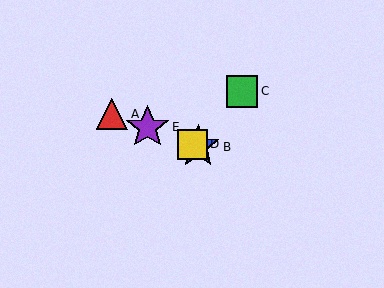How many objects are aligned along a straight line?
4 objects (A, B, D, E) are aligned along a straight line.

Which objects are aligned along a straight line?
Objects A, B, D, E are aligned along a straight line.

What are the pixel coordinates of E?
Object E is at (147, 127).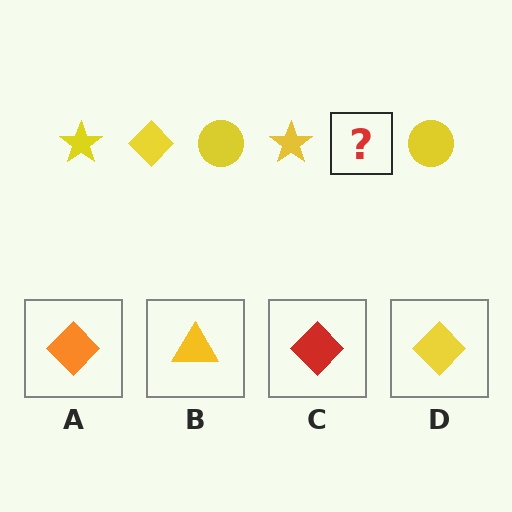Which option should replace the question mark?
Option D.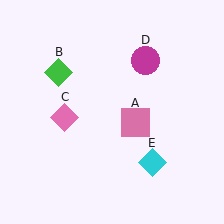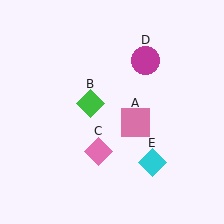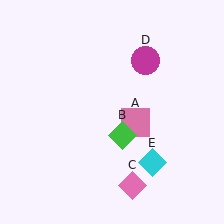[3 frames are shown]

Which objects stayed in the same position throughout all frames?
Pink square (object A) and magenta circle (object D) and cyan diamond (object E) remained stationary.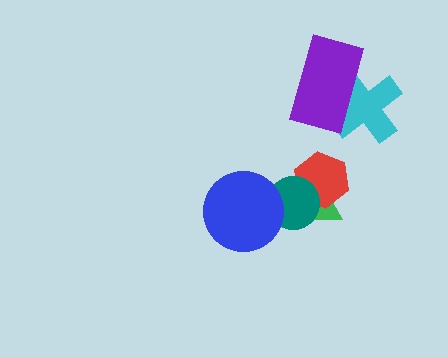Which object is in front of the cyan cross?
The purple rectangle is in front of the cyan cross.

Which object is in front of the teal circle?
The blue circle is in front of the teal circle.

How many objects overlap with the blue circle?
1 object overlaps with the blue circle.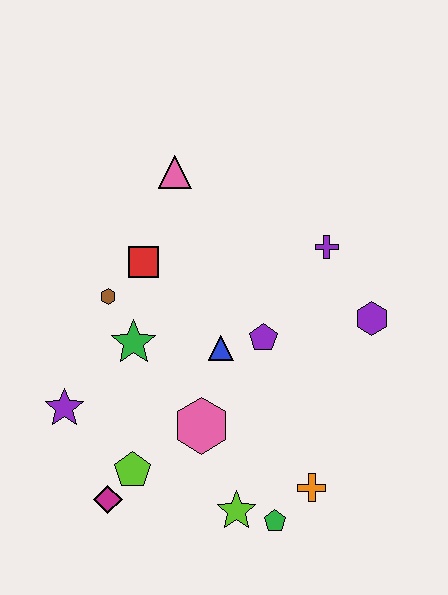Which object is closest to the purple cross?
The purple hexagon is closest to the purple cross.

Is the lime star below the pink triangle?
Yes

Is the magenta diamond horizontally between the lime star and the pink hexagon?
No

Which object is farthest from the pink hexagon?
The pink triangle is farthest from the pink hexagon.